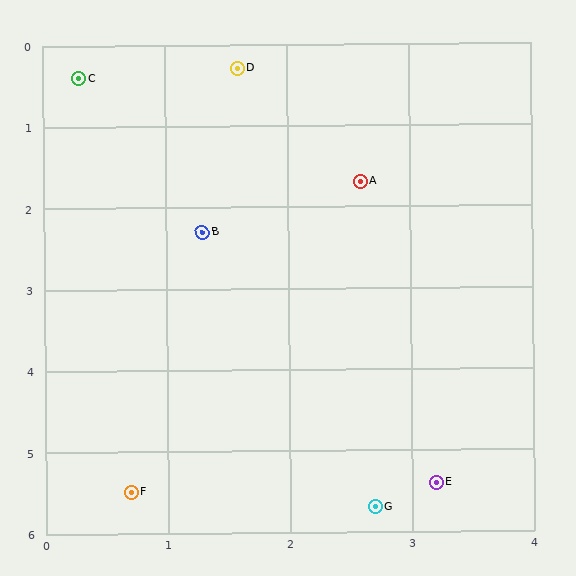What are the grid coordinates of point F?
Point F is at approximately (0.7, 5.5).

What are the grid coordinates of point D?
Point D is at approximately (1.6, 0.3).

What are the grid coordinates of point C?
Point C is at approximately (0.3, 0.4).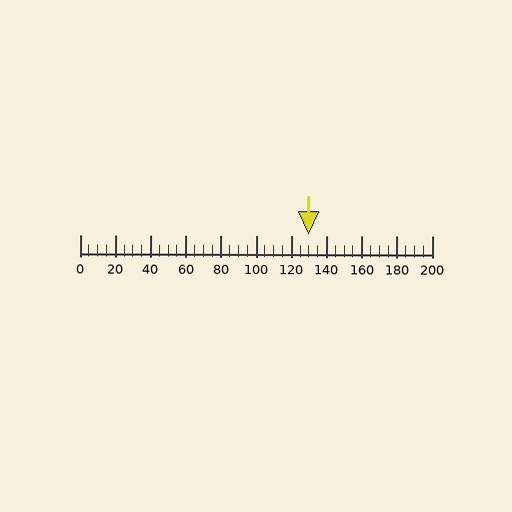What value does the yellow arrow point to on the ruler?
The yellow arrow points to approximately 130.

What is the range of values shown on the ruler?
The ruler shows values from 0 to 200.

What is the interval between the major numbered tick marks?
The major tick marks are spaced 20 units apart.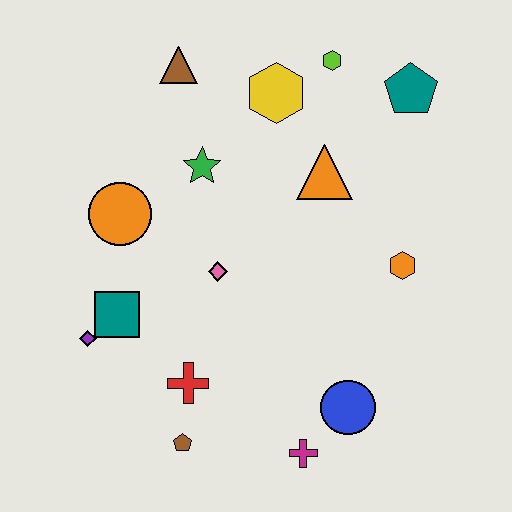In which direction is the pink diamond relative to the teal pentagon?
The pink diamond is to the left of the teal pentagon.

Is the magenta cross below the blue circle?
Yes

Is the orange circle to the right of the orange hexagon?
No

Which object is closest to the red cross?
The brown pentagon is closest to the red cross.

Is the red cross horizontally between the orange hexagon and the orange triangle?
No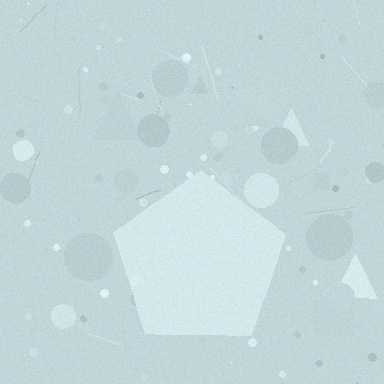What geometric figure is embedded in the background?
A pentagon is embedded in the background.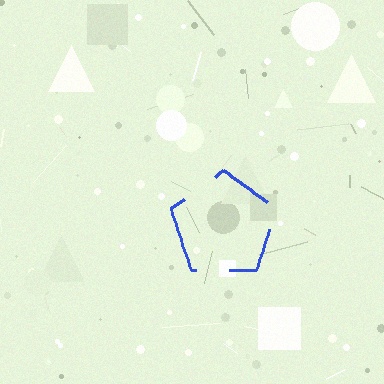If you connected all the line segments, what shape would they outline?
They would outline a pentagon.